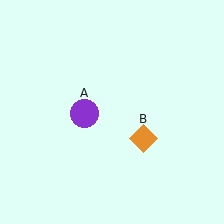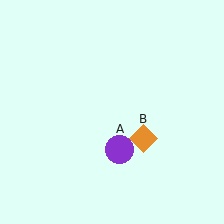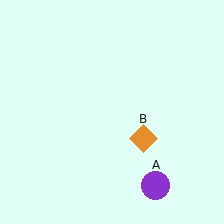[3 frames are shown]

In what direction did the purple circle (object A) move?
The purple circle (object A) moved down and to the right.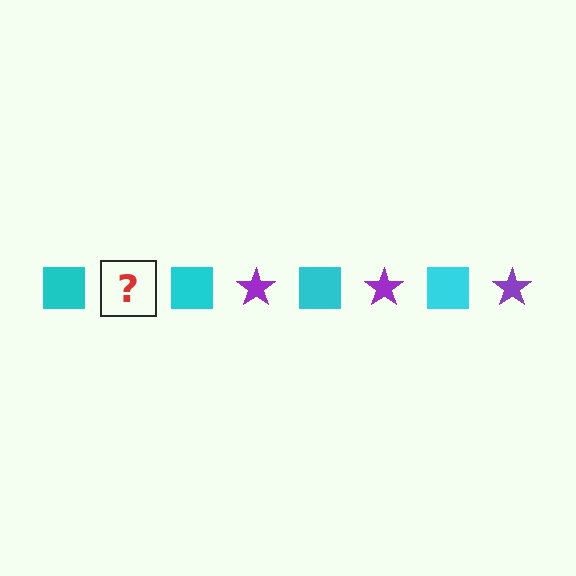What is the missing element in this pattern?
The missing element is a purple star.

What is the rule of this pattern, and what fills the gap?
The rule is that the pattern alternates between cyan square and purple star. The gap should be filled with a purple star.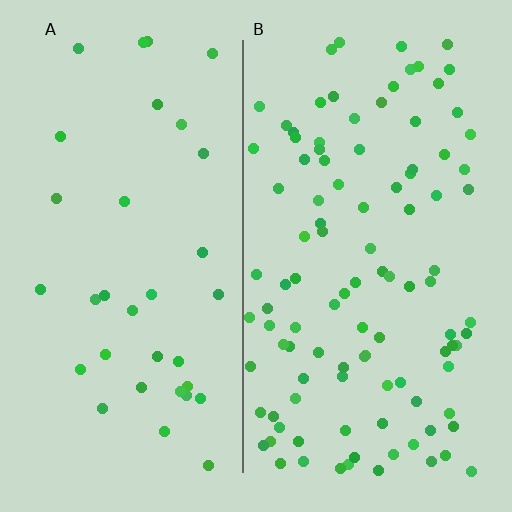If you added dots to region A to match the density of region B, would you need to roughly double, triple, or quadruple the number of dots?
Approximately triple.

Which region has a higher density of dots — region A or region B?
B (the right).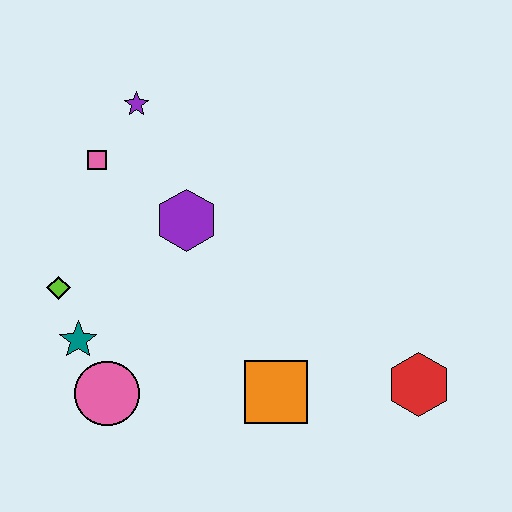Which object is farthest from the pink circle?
The red hexagon is farthest from the pink circle.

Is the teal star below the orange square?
No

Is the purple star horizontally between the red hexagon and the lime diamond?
Yes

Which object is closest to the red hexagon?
The orange square is closest to the red hexagon.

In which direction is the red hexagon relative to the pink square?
The red hexagon is to the right of the pink square.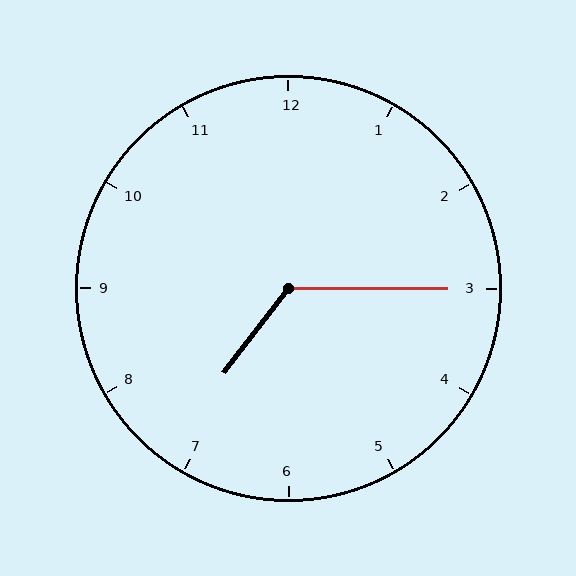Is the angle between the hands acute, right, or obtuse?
It is obtuse.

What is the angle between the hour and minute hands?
Approximately 128 degrees.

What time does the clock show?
7:15.